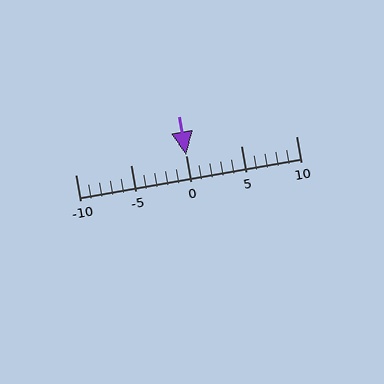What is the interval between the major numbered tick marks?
The major tick marks are spaced 5 units apart.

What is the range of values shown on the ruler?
The ruler shows values from -10 to 10.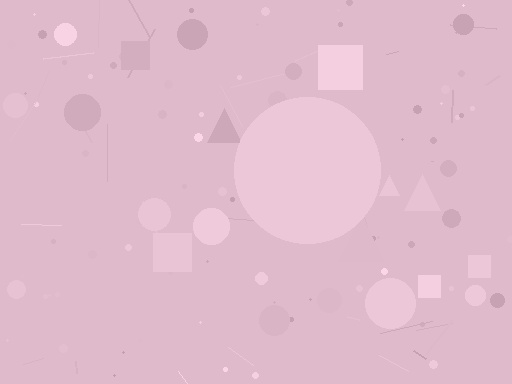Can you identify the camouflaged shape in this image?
The camouflaged shape is a circle.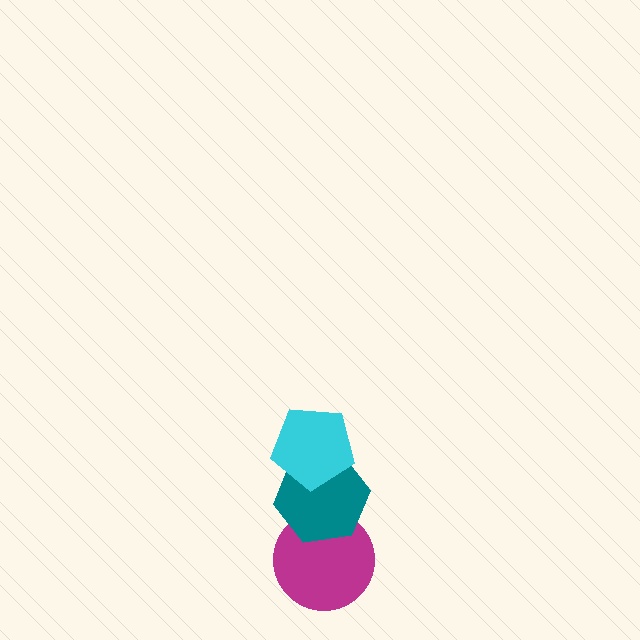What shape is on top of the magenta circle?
The teal hexagon is on top of the magenta circle.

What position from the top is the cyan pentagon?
The cyan pentagon is 1st from the top.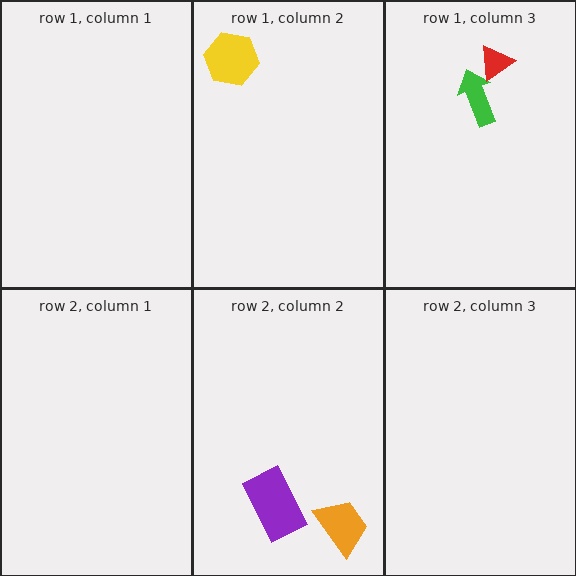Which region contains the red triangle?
The row 1, column 3 region.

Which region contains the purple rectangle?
The row 2, column 2 region.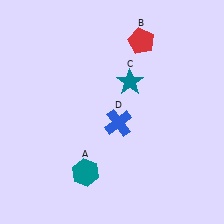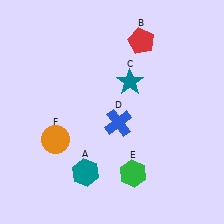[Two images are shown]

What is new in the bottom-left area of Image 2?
An orange circle (F) was added in the bottom-left area of Image 2.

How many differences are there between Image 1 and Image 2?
There are 2 differences between the two images.